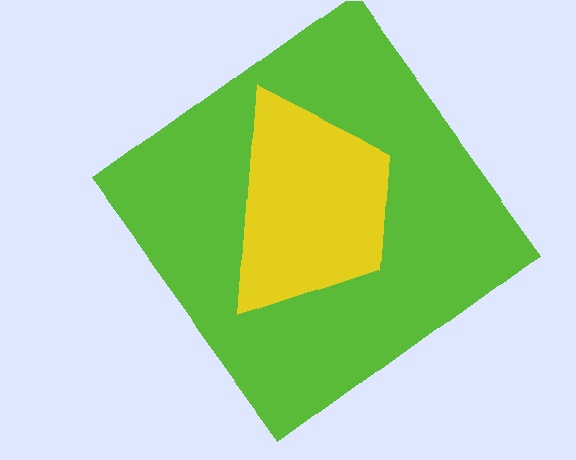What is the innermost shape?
The yellow trapezoid.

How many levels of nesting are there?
2.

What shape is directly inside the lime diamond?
The yellow trapezoid.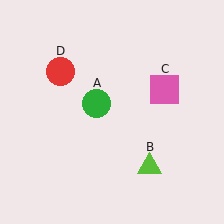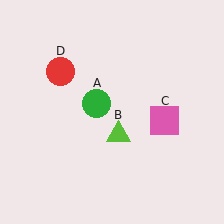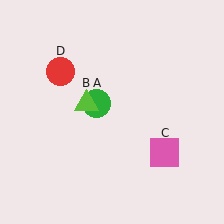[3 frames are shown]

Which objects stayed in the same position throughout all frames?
Green circle (object A) and red circle (object D) remained stationary.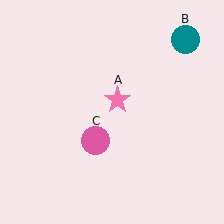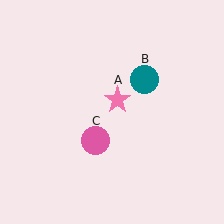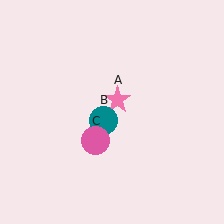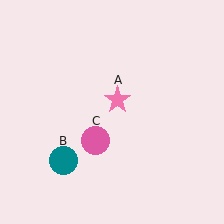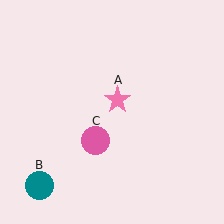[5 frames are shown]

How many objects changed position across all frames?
1 object changed position: teal circle (object B).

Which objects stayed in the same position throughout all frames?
Pink star (object A) and pink circle (object C) remained stationary.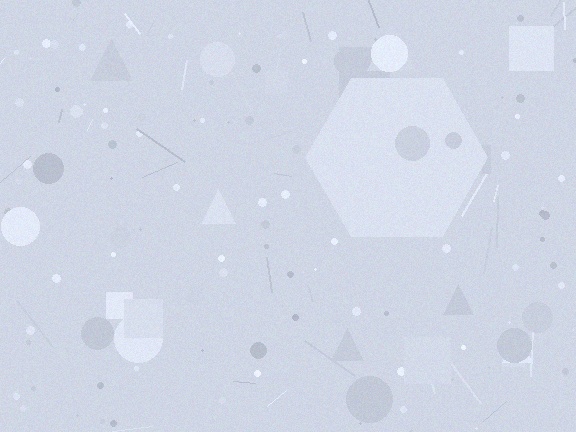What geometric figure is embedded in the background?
A hexagon is embedded in the background.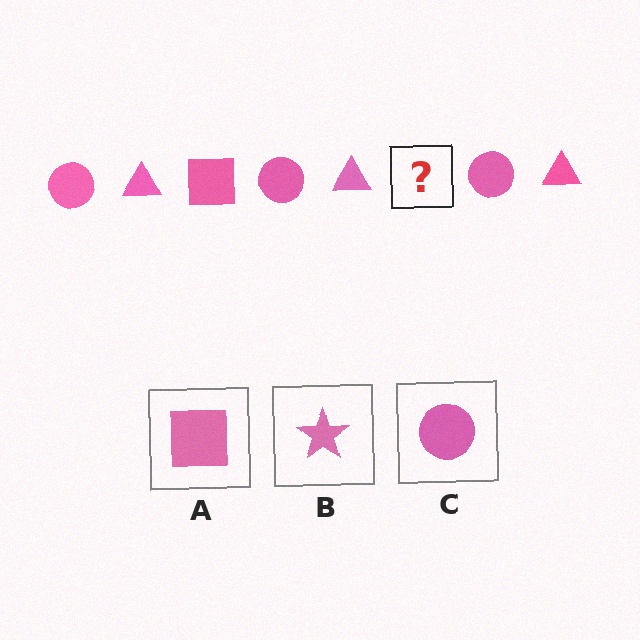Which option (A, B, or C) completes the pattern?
A.